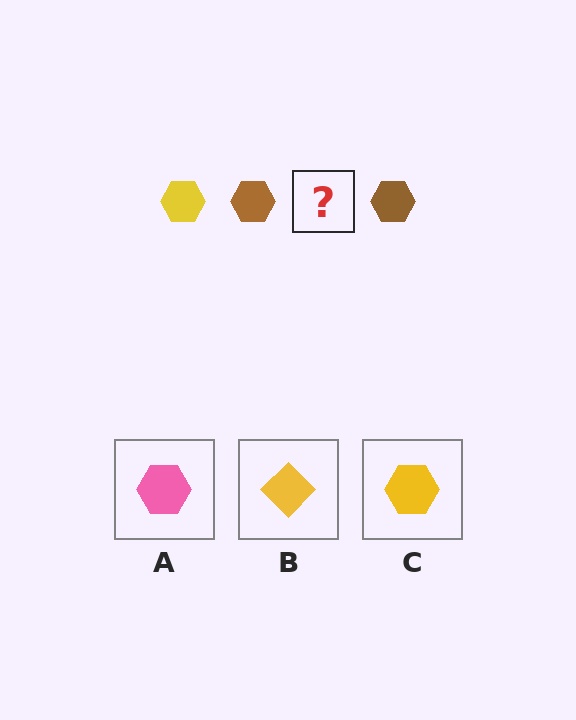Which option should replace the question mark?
Option C.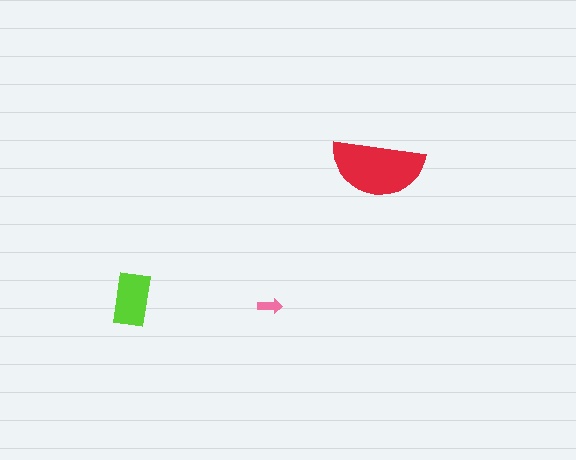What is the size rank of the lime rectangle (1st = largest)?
2nd.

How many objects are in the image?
There are 3 objects in the image.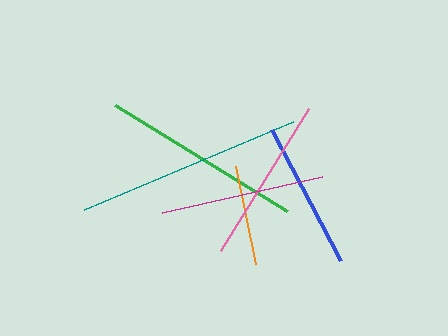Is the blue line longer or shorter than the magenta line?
The magenta line is longer than the blue line.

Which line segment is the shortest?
The orange line is the shortest at approximately 100 pixels.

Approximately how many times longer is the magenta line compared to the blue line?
The magenta line is approximately 1.1 times the length of the blue line.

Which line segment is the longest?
The teal line is the longest at approximately 227 pixels.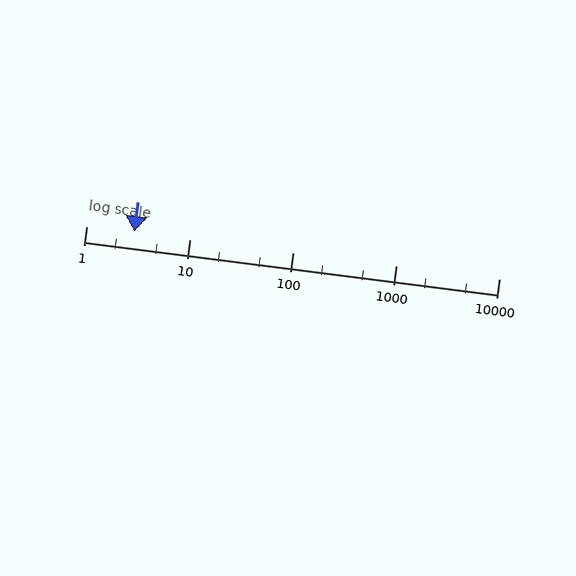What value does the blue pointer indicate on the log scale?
The pointer indicates approximately 2.9.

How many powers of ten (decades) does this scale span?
The scale spans 4 decades, from 1 to 10000.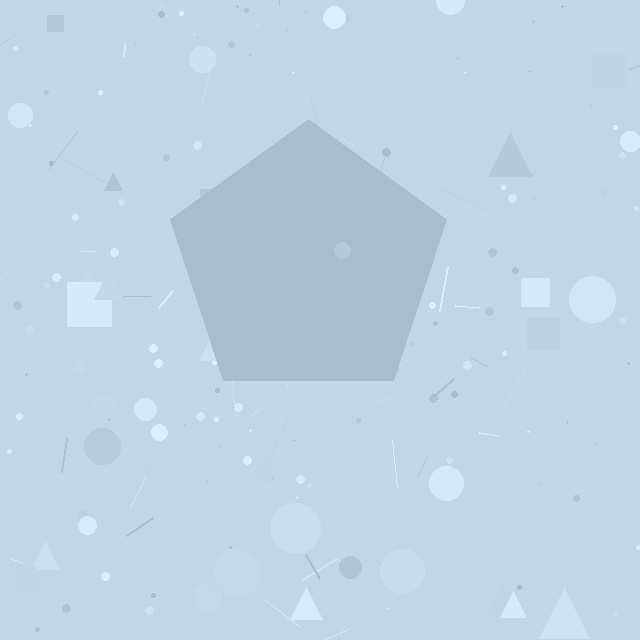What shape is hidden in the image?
A pentagon is hidden in the image.